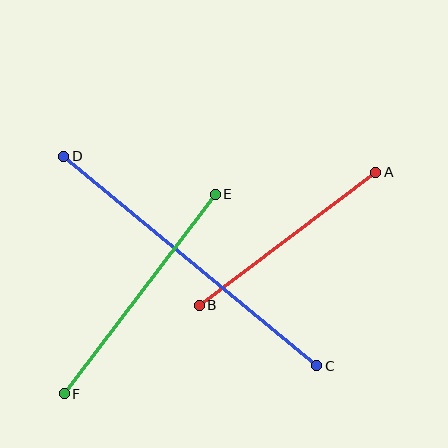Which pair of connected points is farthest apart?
Points C and D are farthest apart.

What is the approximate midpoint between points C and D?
The midpoint is at approximately (190, 261) pixels.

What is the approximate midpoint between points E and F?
The midpoint is at approximately (140, 294) pixels.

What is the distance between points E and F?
The distance is approximately 250 pixels.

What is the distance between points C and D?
The distance is approximately 328 pixels.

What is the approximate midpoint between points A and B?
The midpoint is at approximately (287, 239) pixels.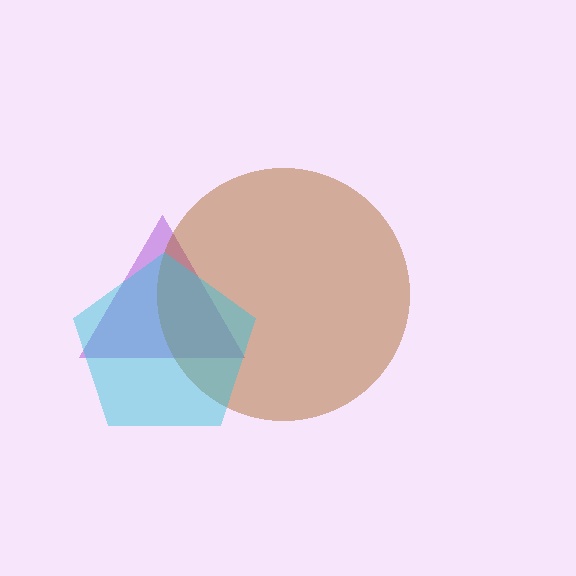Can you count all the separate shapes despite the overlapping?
Yes, there are 3 separate shapes.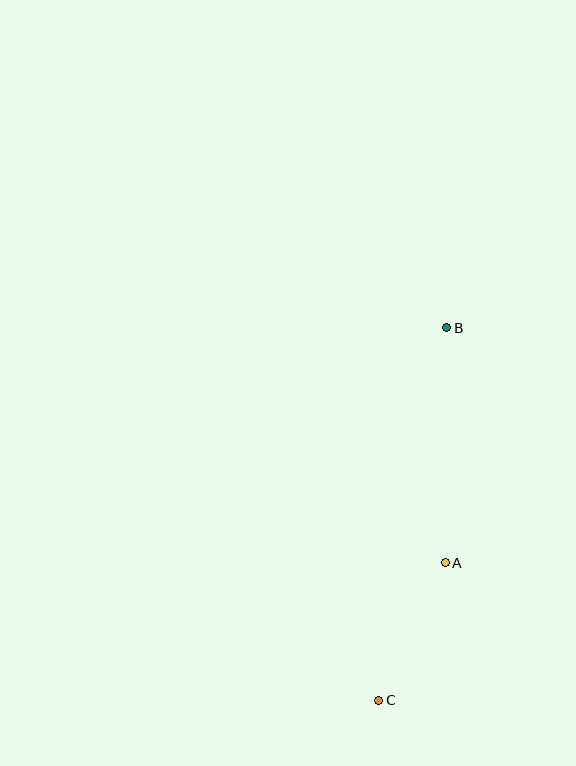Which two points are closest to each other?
Points A and C are closest to each other.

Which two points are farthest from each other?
Points B and C are farthest from each other.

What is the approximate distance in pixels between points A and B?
The distance between A and B is approximately 235 pixels.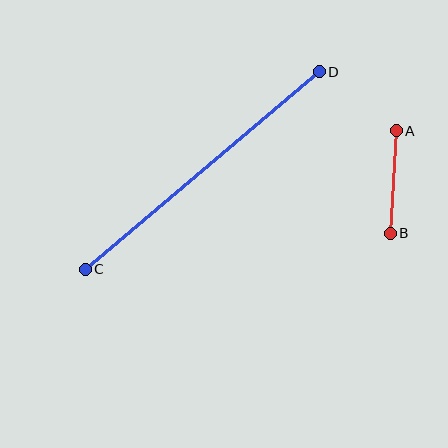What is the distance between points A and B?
The distance is approximately 103 pixels.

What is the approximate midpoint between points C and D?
The midpoint is at approximately (202, 170) pixels.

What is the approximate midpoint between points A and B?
The midpoint is at approximately (393, 182) pixels.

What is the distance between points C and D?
The distance is approximately 306 pixels.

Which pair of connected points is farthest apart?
Points C and D are farthest apart.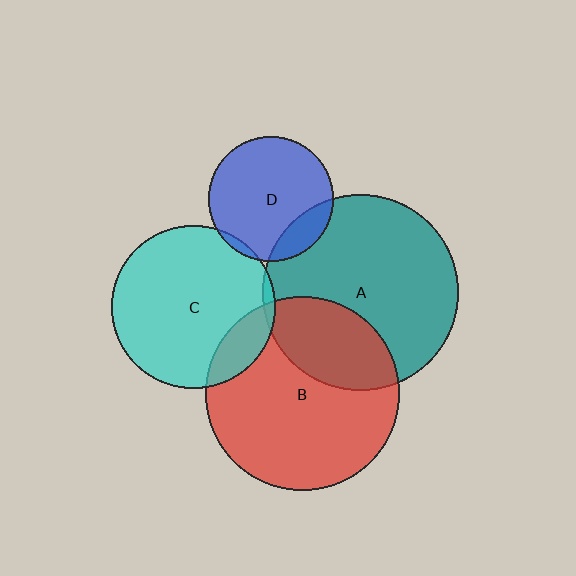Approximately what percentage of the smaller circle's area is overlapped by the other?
Approximately 15%.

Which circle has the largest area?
Circle A (teal).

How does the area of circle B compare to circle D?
Approximately 2.4 times.